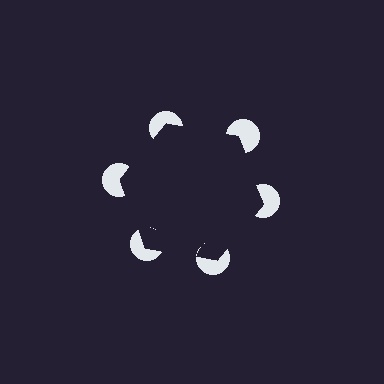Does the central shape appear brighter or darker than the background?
It typically appears slightly darker than the background, even though no actual brightness change is drawn.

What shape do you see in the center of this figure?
An illusory hexagon — its edges are inferred from the aligned wedge cuts in the pac-man discs, not physically drawn.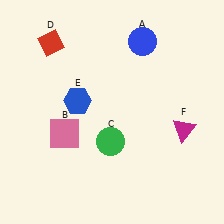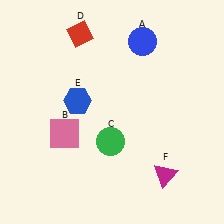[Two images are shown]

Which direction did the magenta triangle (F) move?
The magenta triangle (F) moved down.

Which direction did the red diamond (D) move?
The red diamond (D) moved right.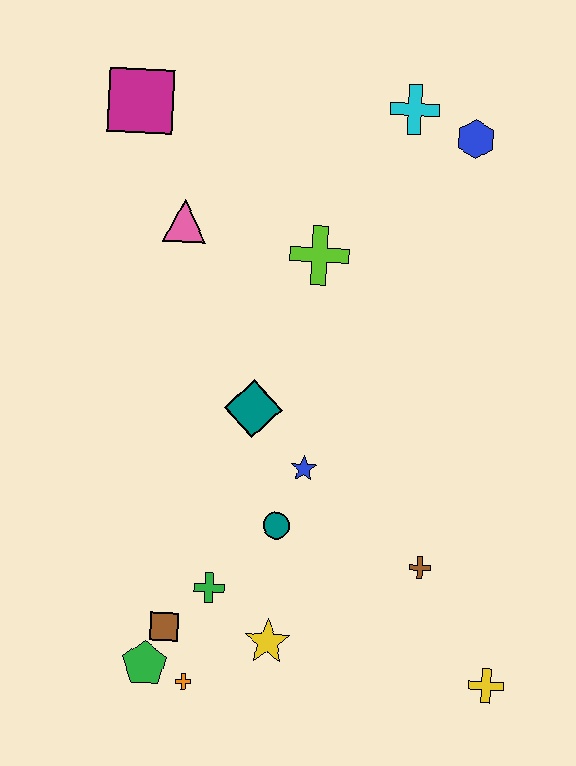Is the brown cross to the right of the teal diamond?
Yes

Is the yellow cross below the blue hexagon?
Yes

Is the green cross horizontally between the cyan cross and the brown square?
Yes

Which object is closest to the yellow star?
The green cross is closest to the yellow star.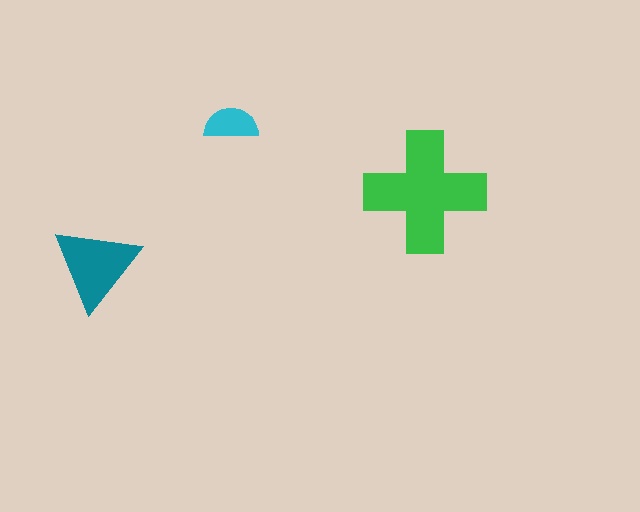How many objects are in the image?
There are 3 objects in the image.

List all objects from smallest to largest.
The cyan semicircle, the teal triangle, the green cross.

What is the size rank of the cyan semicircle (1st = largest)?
3rd.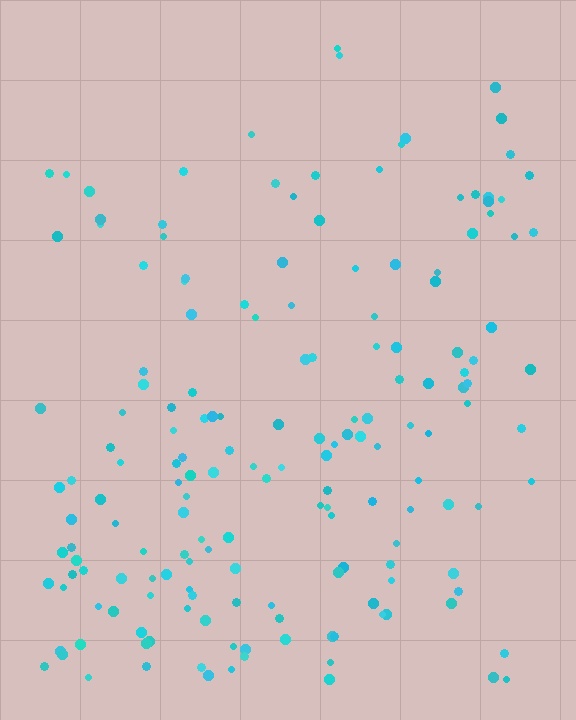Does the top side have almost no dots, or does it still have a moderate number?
Still a moderate number, just noticeably fewer than the bottom.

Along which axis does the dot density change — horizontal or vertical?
Vertical.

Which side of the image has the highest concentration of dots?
The bottom.